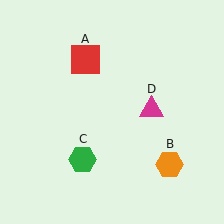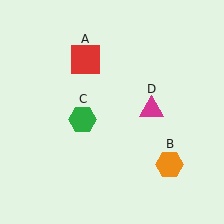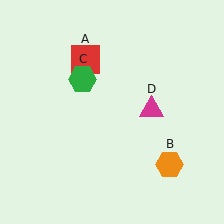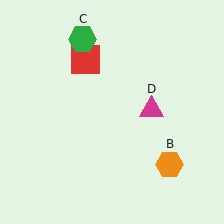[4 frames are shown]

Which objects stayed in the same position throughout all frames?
Red square (object A) and orange hexagon (object B) and magenta triangle (object D) remained stationary.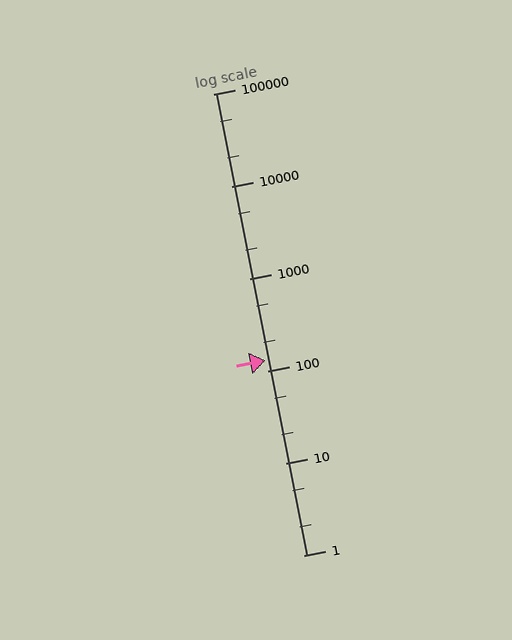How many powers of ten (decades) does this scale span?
The scale spans 5 decades, from 1 to 100000.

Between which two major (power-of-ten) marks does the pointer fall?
The pointer is between 100 and 1000.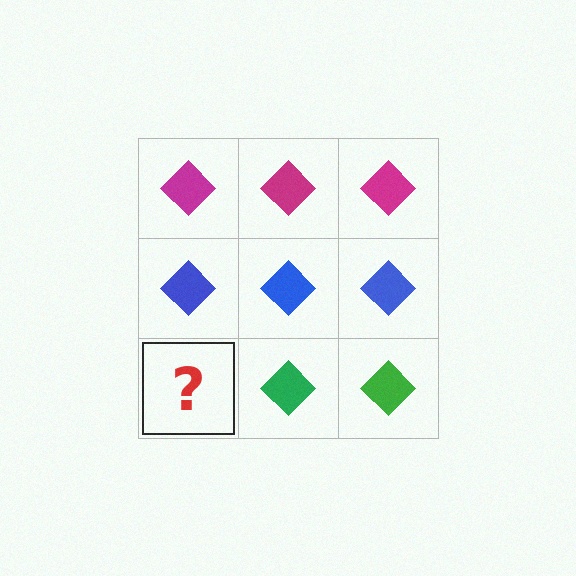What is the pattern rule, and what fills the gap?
The rule is that each row has a consistent color. The gap should be filled with a green diamond.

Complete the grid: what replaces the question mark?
The question mark should be replaced with a green diamond.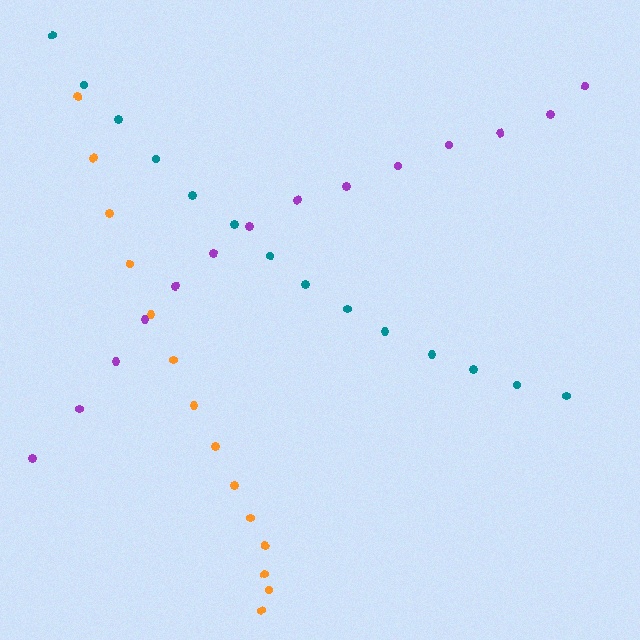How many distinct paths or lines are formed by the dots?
There are 3 distinct paths.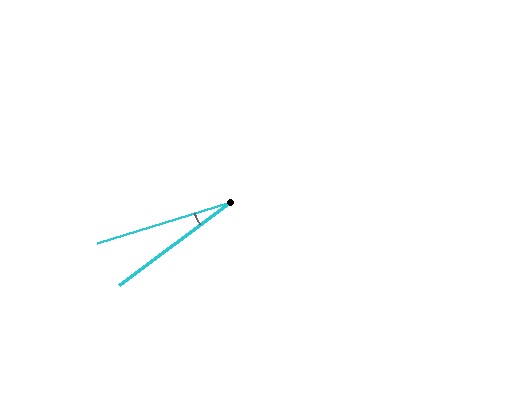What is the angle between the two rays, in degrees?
Approximately 20 degrees.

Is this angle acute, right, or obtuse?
It is acute.